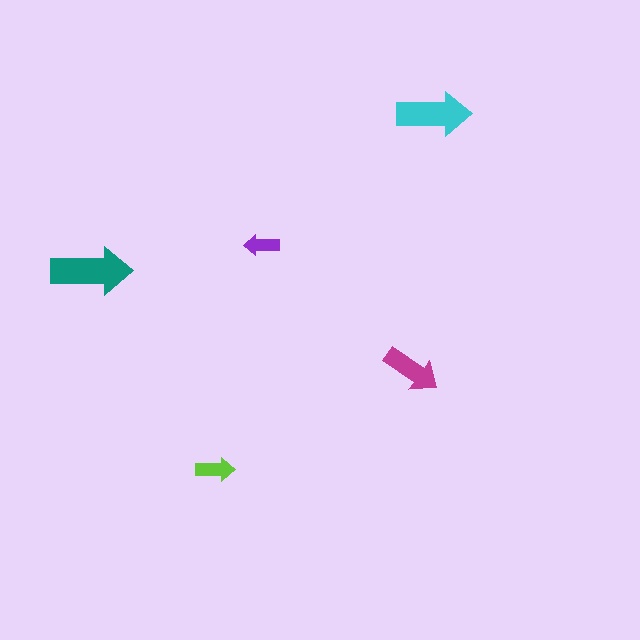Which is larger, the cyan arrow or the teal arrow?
The teal one.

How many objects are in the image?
There are 5 objects in the image.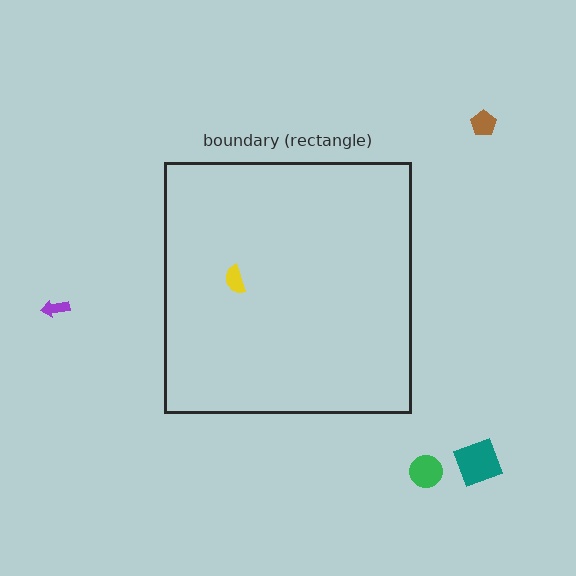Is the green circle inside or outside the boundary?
Outside.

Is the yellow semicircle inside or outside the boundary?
Inside.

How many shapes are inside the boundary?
1 inside, 4 outside.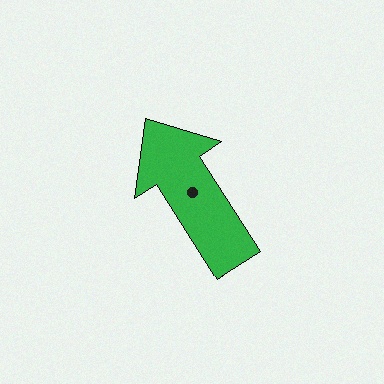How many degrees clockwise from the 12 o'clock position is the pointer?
Approximately 327 degrees.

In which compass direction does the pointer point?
Northwest.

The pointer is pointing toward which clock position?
Roughly 11 o'clock.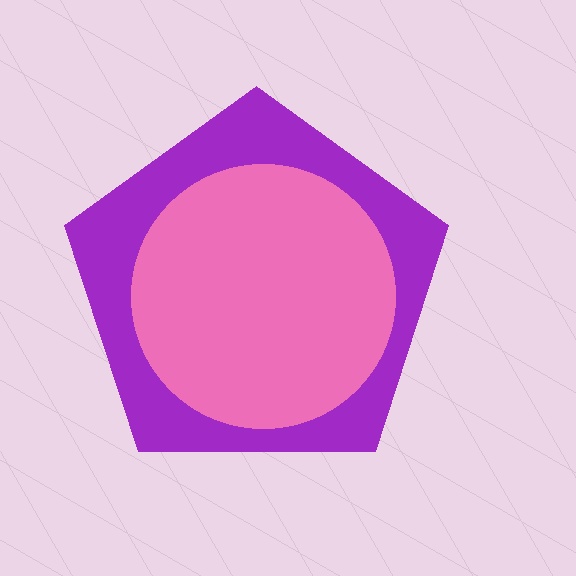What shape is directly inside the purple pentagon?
The pink circle.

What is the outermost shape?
The purple pentagon.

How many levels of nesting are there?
2.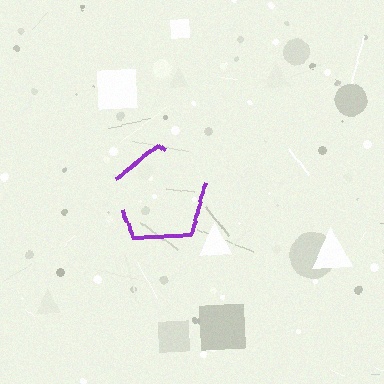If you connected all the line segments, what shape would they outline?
They would outline a pentagon.